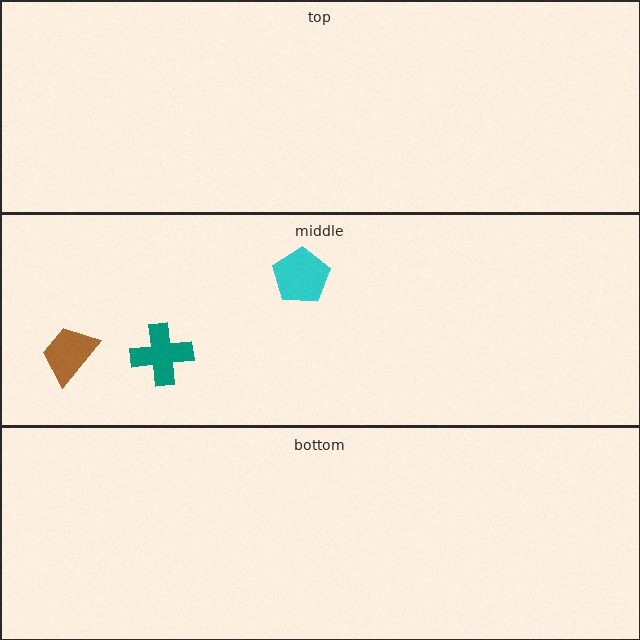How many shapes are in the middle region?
3.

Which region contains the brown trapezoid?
The middle region.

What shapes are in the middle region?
The brown trapezoid, the cyan pentagon, the teal cross.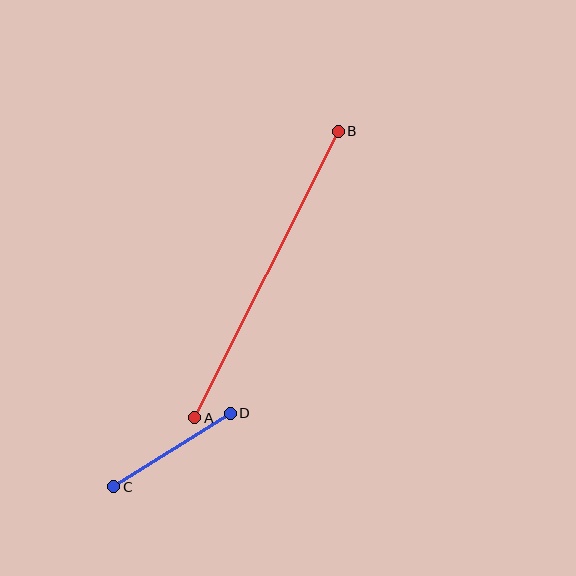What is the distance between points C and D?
The distance is approximately 137 pixels.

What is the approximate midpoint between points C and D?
The midpoint is at approximately (172, 450) pixels.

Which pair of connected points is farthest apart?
Points A and B are farthest apart.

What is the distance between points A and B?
The distance is approximately 320 pixels.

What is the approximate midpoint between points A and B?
The midpoint is at approximately (266, 275) pixels.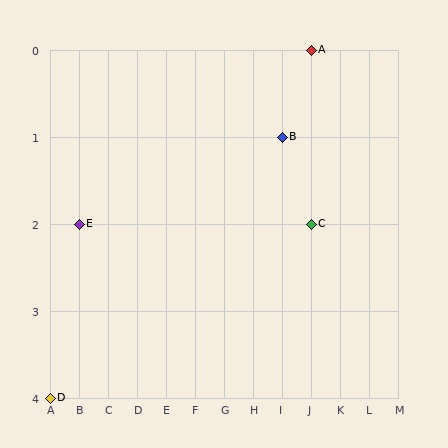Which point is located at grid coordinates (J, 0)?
Point A is at (J, 0).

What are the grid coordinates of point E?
Point E is at grid coordinates (B, 2).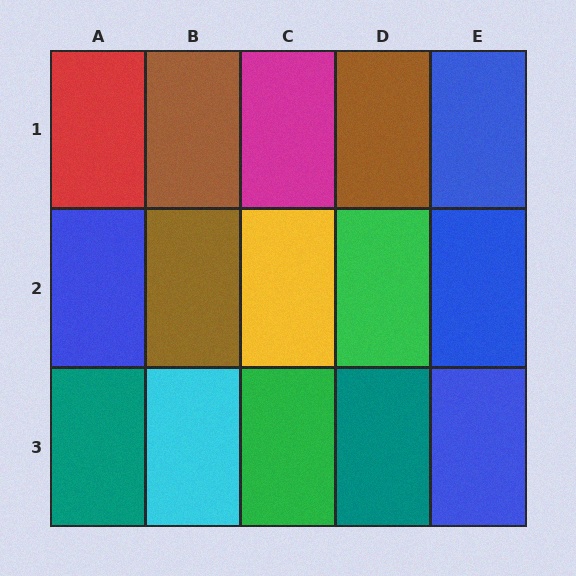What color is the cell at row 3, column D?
Teal.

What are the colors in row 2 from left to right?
Blue, brown, yellow, green, blue.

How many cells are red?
1 cell is red.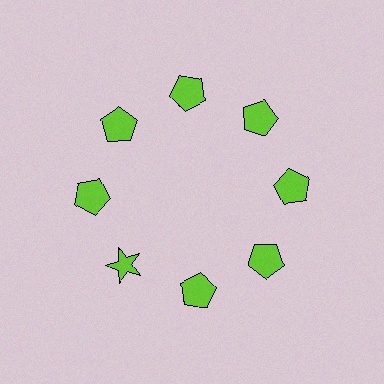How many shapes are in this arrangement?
There are 8 shapes arranged in a ring pattern.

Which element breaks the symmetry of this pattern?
The lime star at roughly the 8 o'clock position breaks the symmetry. All other shapes are lime pentagons.